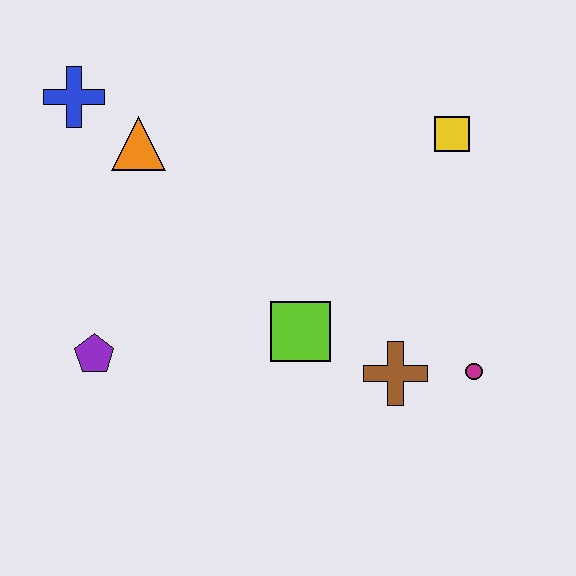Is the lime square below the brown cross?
No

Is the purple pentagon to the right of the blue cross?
Yes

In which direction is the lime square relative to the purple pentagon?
The lime square is to the right of the purple pentagon.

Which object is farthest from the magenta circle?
The blue cross is farthest from the magenta circle.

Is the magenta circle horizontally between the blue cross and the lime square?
No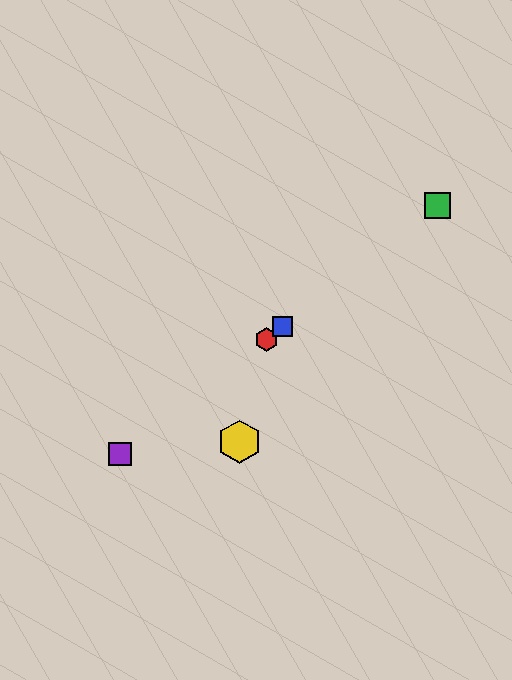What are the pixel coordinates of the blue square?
The blue square is at (283, 327).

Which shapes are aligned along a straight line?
The red hexagon, the blue square, the green square, the purple square are aligned along a straight line.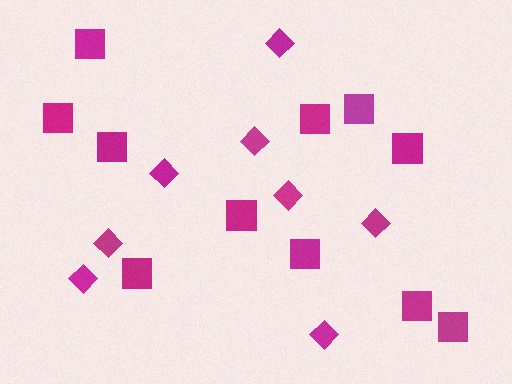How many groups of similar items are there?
There are 2 groups: one group of diamonds (8) and one group of squares (11).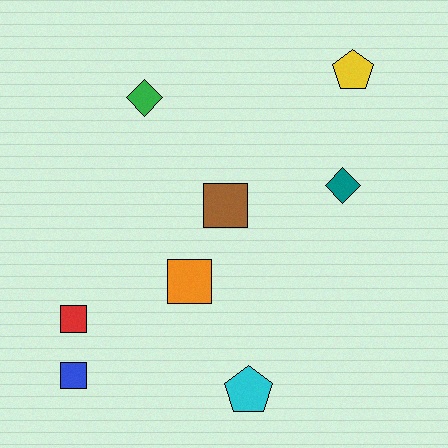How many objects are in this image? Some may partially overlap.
There are 8 objects.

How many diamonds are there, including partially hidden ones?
There are 2 diamonds.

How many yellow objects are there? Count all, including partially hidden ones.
There is 1 yellow object.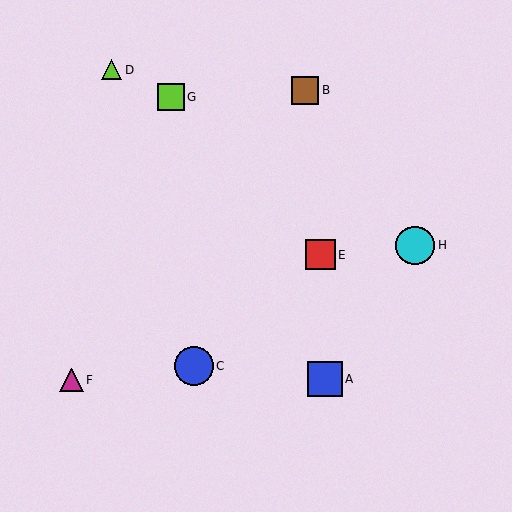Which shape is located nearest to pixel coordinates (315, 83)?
The brown square (labeled B) at (305, 90) is nearest to that location.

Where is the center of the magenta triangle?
The center of the magenta triangle is at (72, 380).